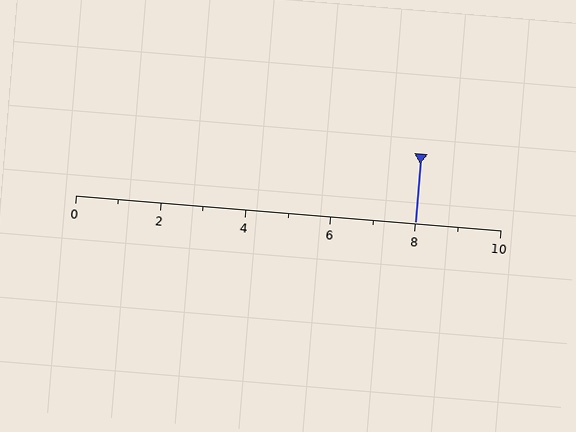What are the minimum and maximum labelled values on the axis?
The axis runs from 0 to 10.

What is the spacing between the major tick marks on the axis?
The major ticks are spaced 2 apart.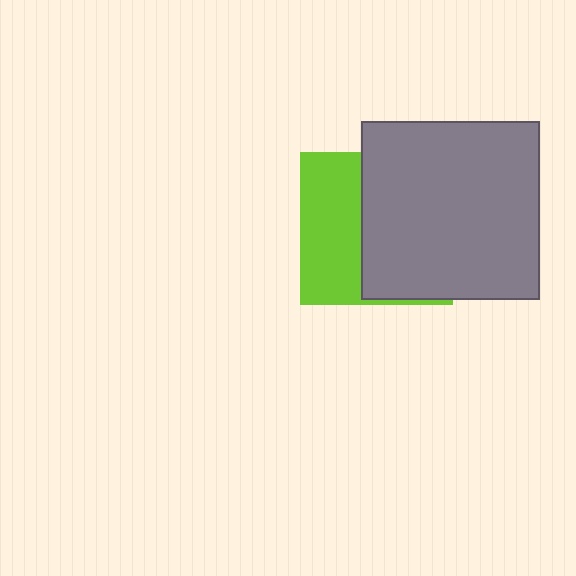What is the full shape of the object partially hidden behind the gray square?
The partially hidden object is a lime square.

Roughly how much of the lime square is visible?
A small part of it is visible (roughly 43%).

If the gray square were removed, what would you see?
You would see the complete lime square.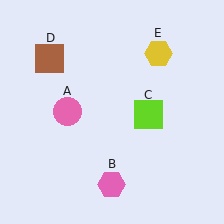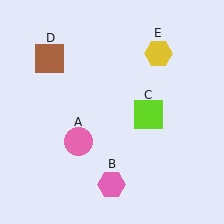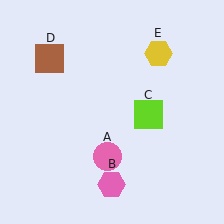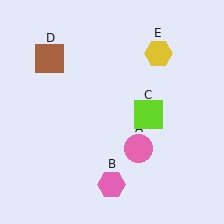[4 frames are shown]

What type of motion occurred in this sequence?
The pink circle (object A) rotated counterclockwise around the center of the scene.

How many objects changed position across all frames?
1 object changed position: pink circle (object A).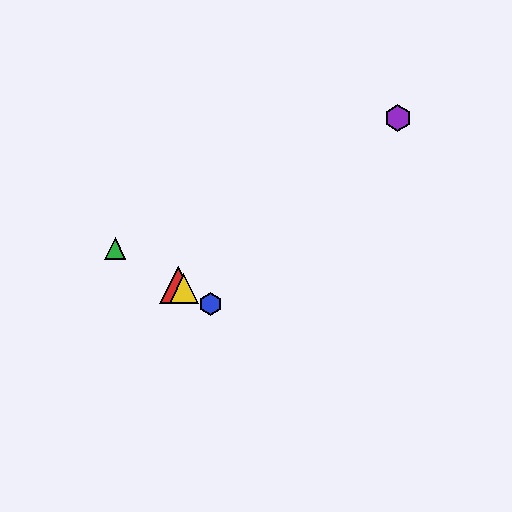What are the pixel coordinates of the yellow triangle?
The yellow triangle is at (184, 289).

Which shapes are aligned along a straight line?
The red triangle, the blue hexagon, the green triangle, the yellow triangle are aligned along a straight line.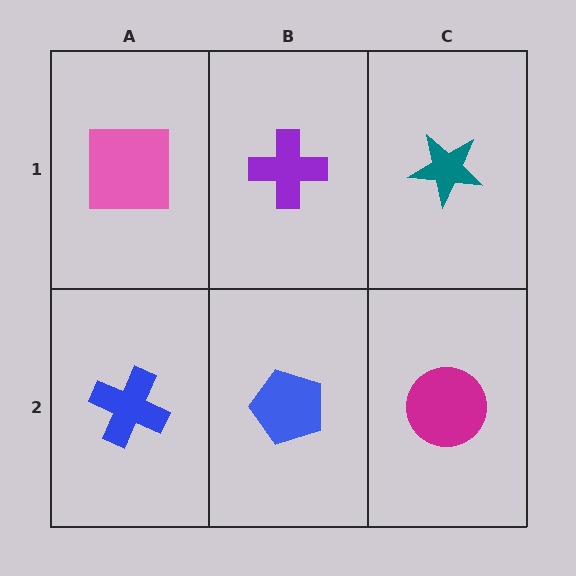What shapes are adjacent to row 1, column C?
A magenta circle (row 2, column C), a purple cross (row 1, column B).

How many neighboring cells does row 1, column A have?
2.